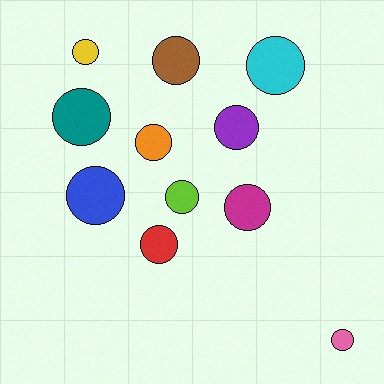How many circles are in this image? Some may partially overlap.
There are 11 circles.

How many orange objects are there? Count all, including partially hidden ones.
There is 1 orange object.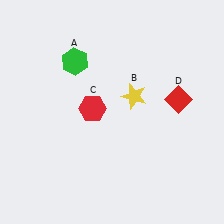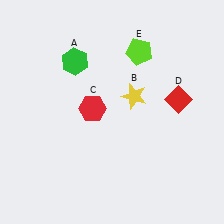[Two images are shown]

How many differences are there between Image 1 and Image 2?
There is 1 difference between the two images.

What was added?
A lime pentagon (E) was added in Image 2.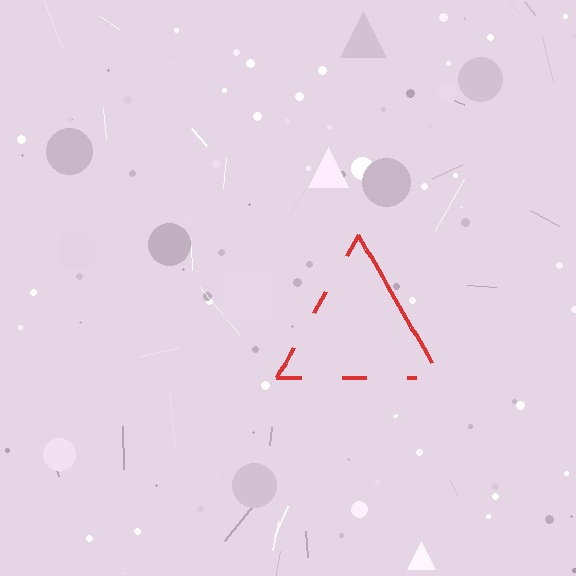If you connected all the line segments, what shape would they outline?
They would outline a triangle.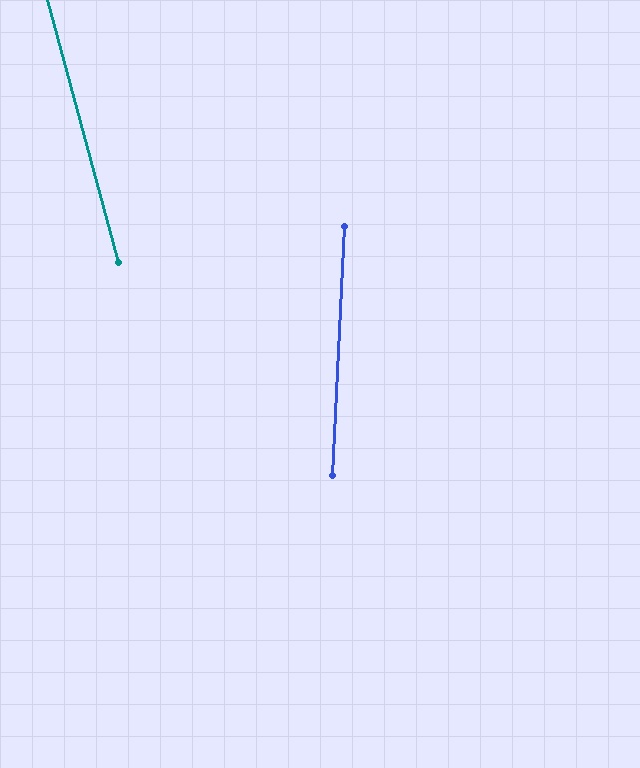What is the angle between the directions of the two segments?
Approximately 18 degrees.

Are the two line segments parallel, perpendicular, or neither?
Neither parallel nor perpendicular — they differ by about 18°.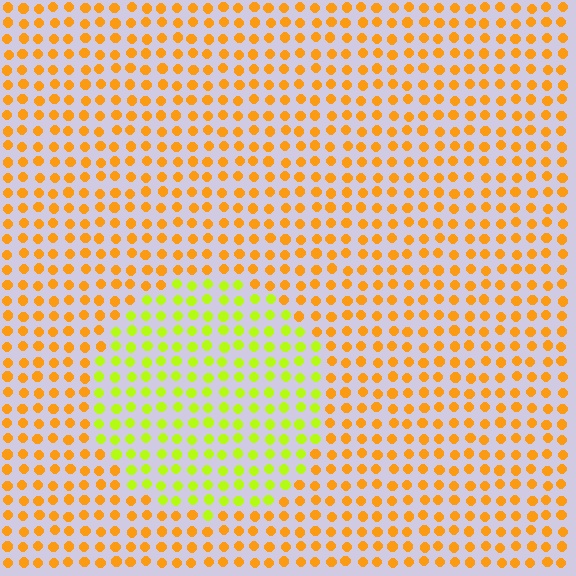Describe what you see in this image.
The image is filled with small orange elements in a uniform arrangement. A circle-shaped region is visible where the elements are tinted to a slightly different hue, forming a subtle color boundary.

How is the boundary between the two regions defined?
The boundary is defined purely by a slight shift in hue (about 44 degrees). Spacing, size, and orientation are identical on both sides.